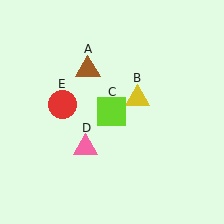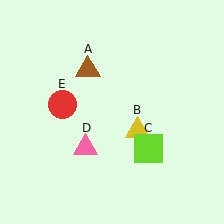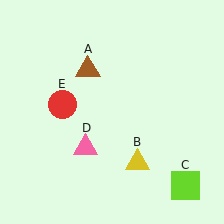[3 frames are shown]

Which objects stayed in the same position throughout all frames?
Brown triangle (object A) and pink triangle (object D) and red circle (object E) remained stationary.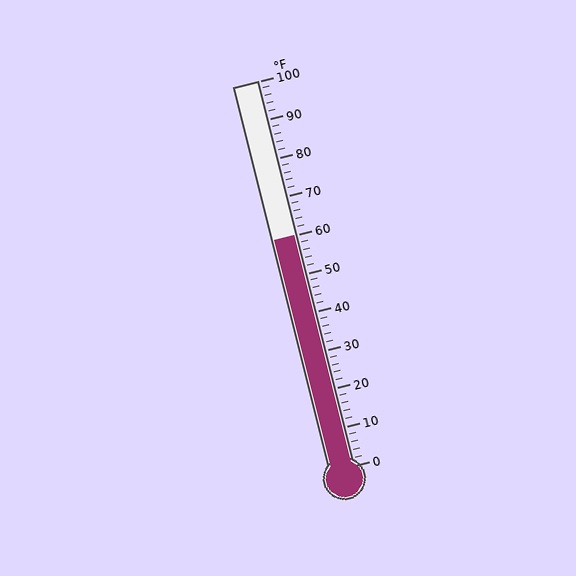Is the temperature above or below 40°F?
The temperature is above 40°F.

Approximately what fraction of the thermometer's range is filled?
The thermometer is filled to approximately 60% of its range.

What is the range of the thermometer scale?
The thermometer scale ranges from 0°F to 100°F.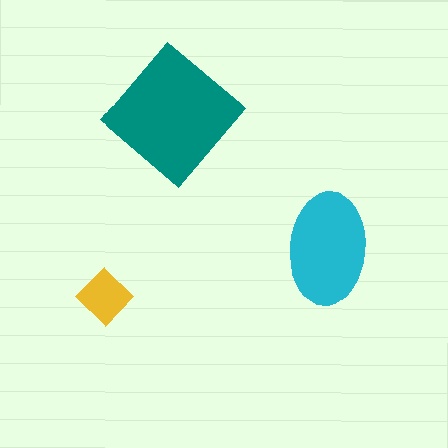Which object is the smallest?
The yellow diamond.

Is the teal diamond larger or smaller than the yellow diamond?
Larger.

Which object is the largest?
The teal diamond.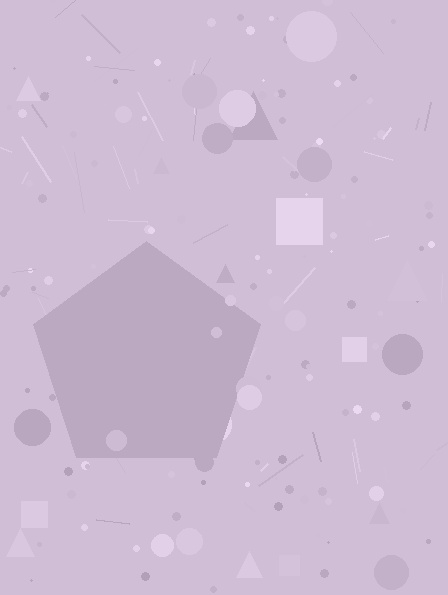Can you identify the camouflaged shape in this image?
The camouflaged shape is a pentagon.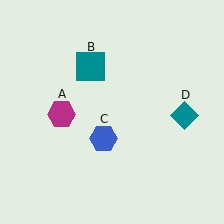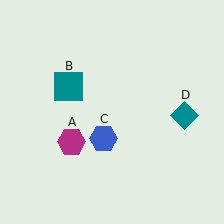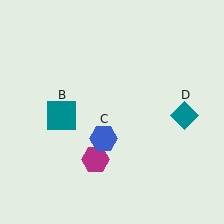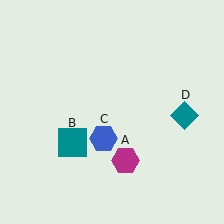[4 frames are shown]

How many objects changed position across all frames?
2 objects changed position: magenta hexagon (object A), teal square (object B).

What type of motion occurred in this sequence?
The magenta hexagon (object A), teal square (object B) rotated counterclockwise around the center of the scene.